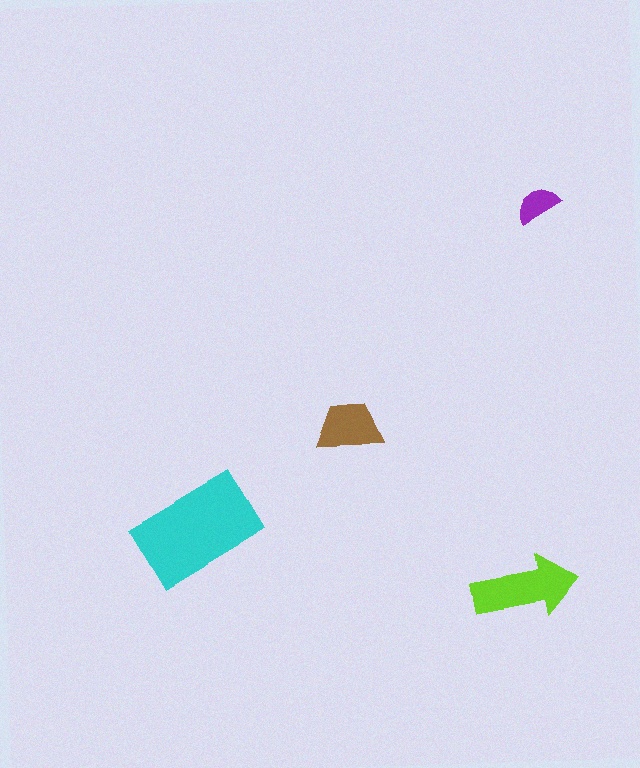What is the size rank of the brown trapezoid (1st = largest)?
3rd.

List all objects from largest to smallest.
The cyan rectangle, the lime arrow, the brown trapezoid, the purple semicircle.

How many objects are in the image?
There are 4 objects in the image.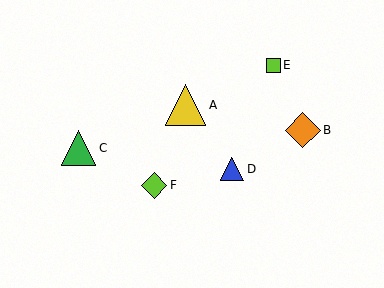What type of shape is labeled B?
Shape B is an orange diamond.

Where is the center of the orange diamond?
The center of the orange diamond is at (303, 130).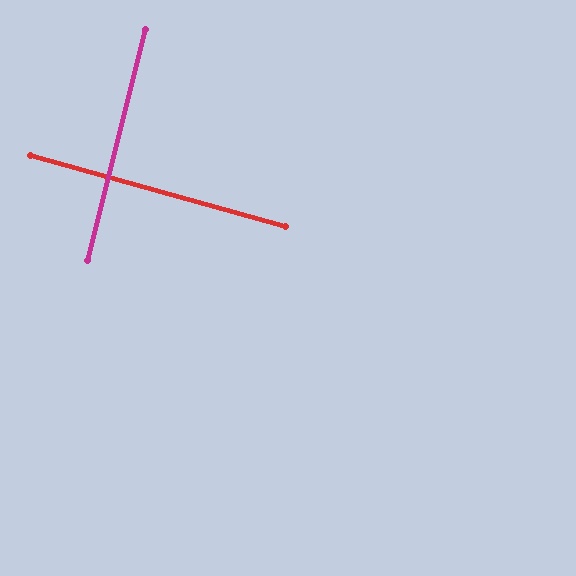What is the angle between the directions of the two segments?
Approximately 88 degrees.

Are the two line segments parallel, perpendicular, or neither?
Perpendicular — they meet at approximately 88°.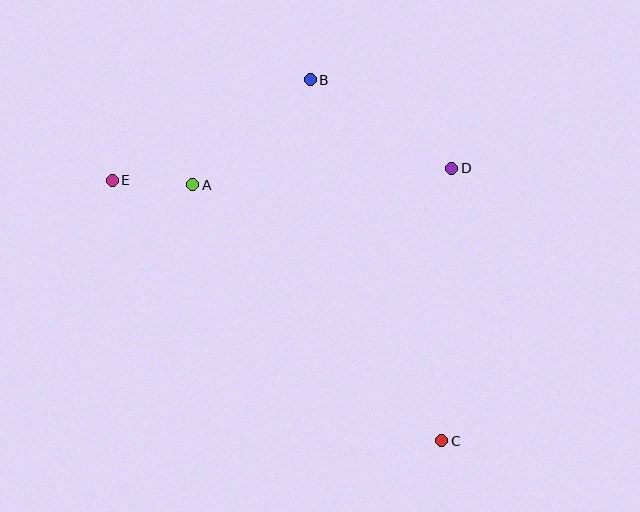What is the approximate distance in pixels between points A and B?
The distance between A and B is approximately 158 pixels.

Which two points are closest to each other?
Points A and E are closest to each other.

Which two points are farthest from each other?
Points C and E are farthest from each other.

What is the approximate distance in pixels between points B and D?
The distance between B and D is approximately 167 pixels.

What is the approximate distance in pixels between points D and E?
The distance between D and E is approximately 340 pixels.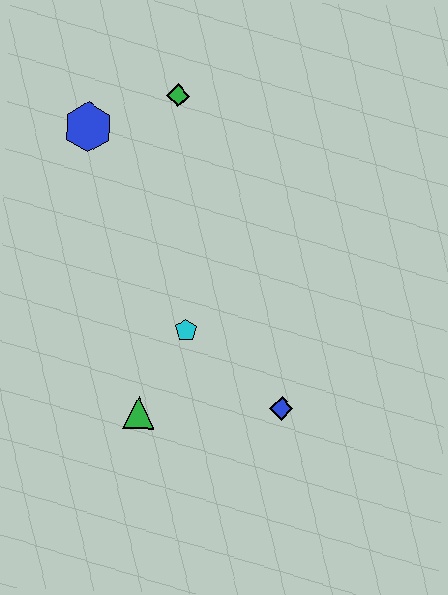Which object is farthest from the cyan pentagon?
The green diamond is farthest from the cyan pentagon.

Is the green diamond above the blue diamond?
Yes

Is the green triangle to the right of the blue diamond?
No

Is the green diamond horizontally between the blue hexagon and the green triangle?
No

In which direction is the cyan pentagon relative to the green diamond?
The cyan pentagon is below the green diamond.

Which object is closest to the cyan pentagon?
The green triangle is closest to the cyan pentagon.